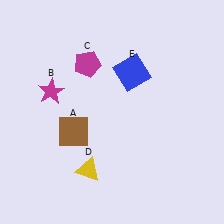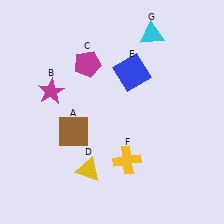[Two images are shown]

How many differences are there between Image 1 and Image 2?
There are 2 differences between the two images.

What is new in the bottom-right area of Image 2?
A yellow cross (F) was added in the bottom-right area of Image 2.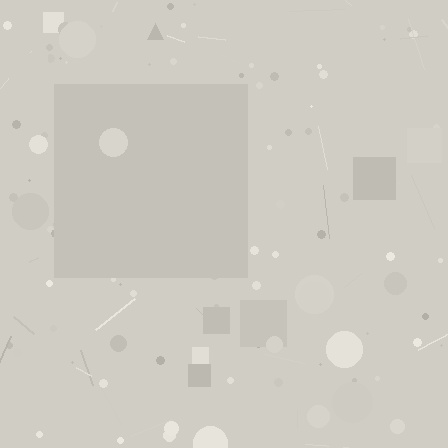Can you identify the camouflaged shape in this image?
The camouflaged shape is a square.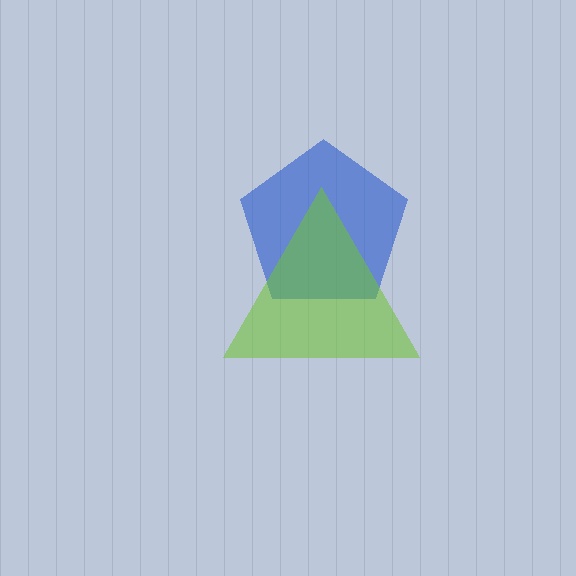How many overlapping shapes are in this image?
There are 2 overlapping shapes in the image.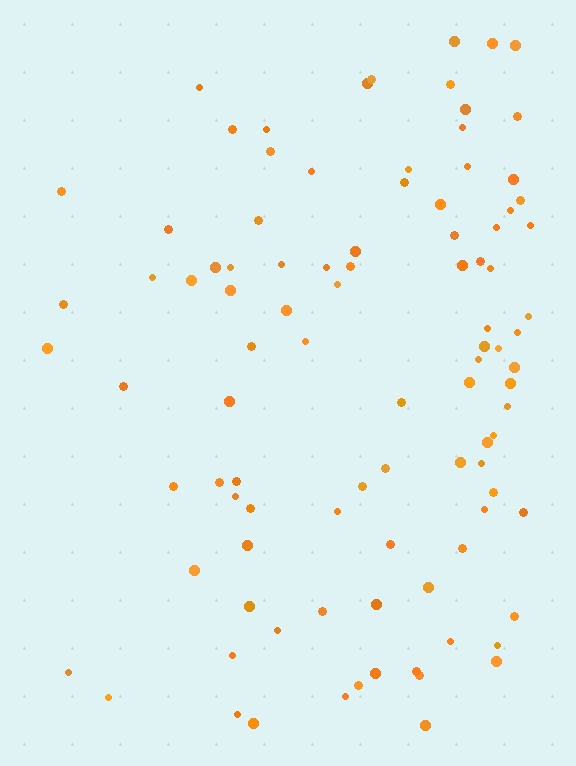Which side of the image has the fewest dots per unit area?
The left.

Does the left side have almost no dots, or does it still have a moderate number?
Still a moderate number, just noticeably fewer than the right.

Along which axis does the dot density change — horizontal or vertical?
Horizontal.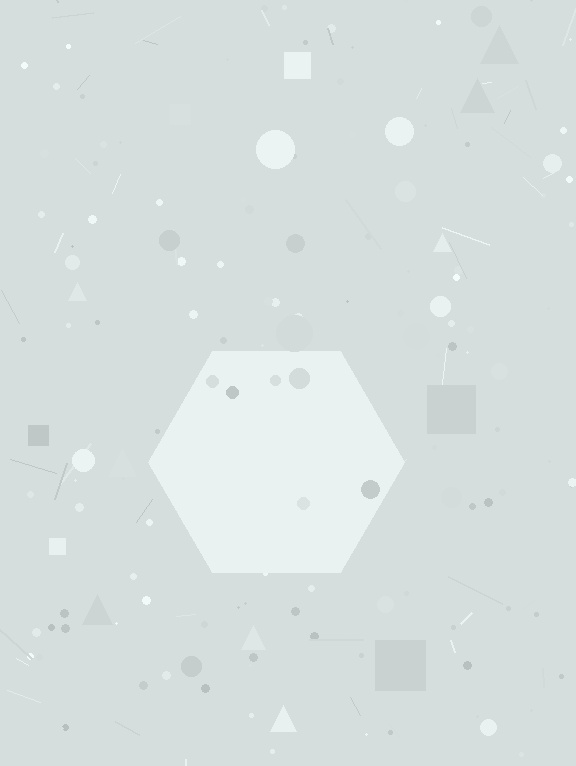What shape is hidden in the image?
A hexagon is hidden in the image.